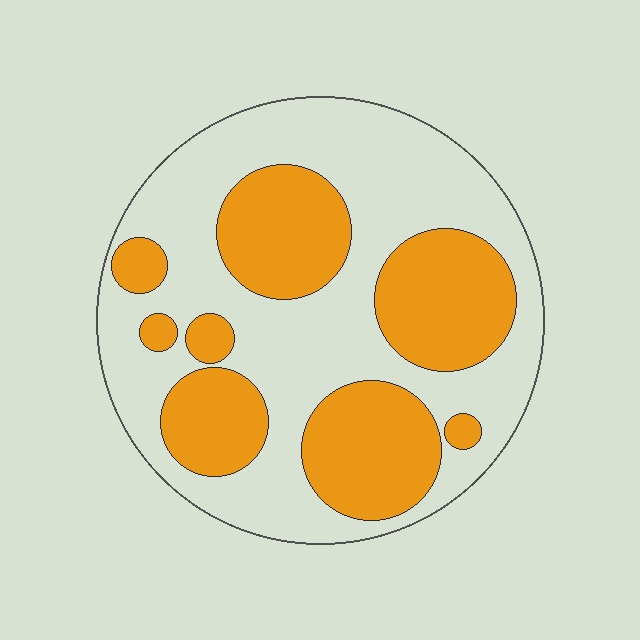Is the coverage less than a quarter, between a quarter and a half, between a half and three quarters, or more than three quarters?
Between a quarter and a half.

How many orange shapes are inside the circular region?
8.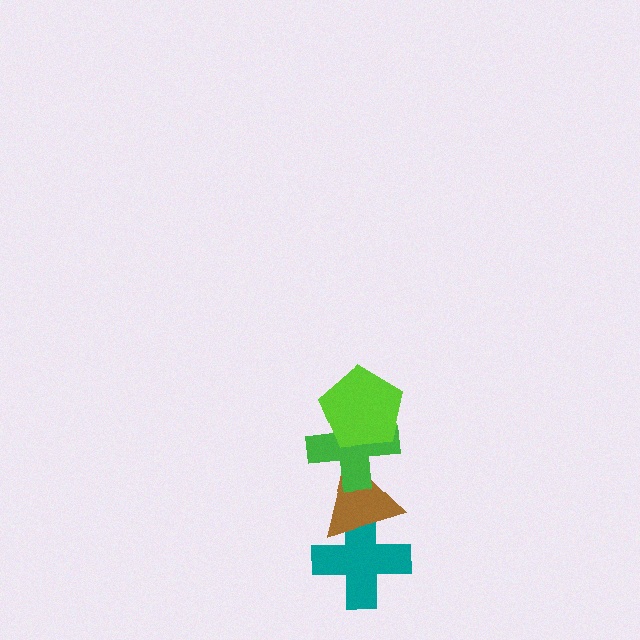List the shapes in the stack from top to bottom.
From top to bottom: the lime pentagon, the green cross, the brown triangle, the teal cross.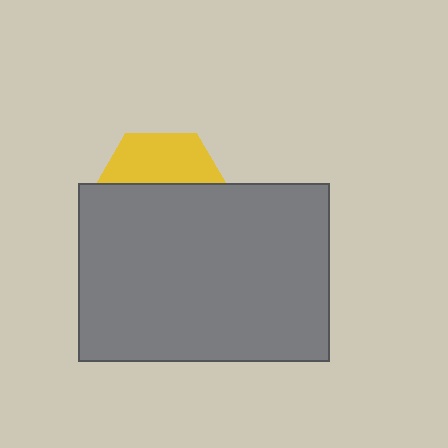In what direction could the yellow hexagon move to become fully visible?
The yellow hexagon could move up. That would shift it out from behind the gray rectangle entirely.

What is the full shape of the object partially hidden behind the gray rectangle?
The partially hidden object is a yellow hexagon.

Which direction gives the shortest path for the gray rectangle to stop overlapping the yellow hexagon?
Moving down gives the shortest separation.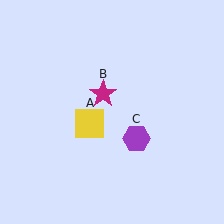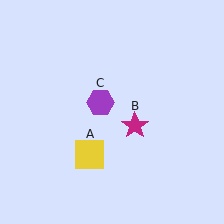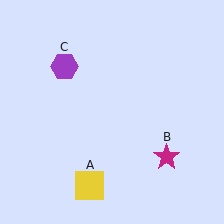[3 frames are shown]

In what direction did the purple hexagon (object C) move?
The purple hexagon (object C) moved up and to the left.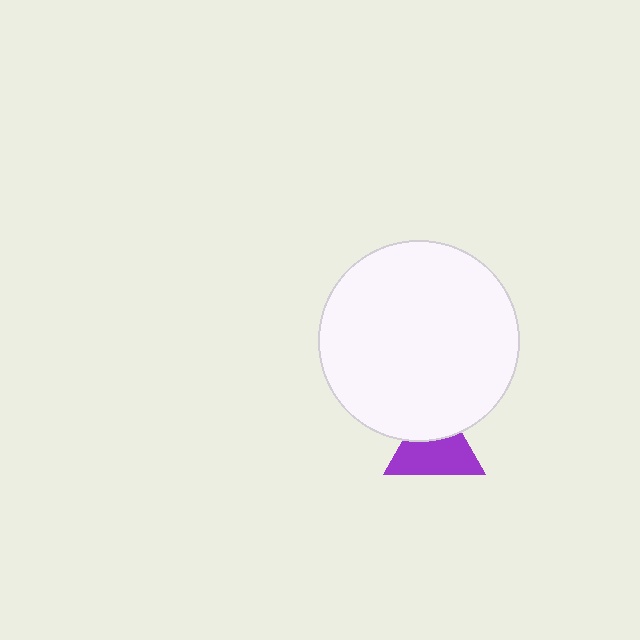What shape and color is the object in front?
The object in front is a white circle.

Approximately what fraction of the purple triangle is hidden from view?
Roughly 36% of the purple triangle is hidden behind the white circle.